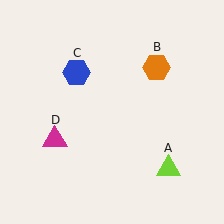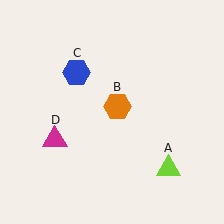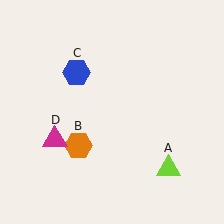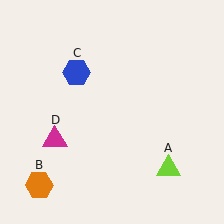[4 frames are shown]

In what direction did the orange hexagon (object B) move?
The orange hexagon (object B) moved down and to the left.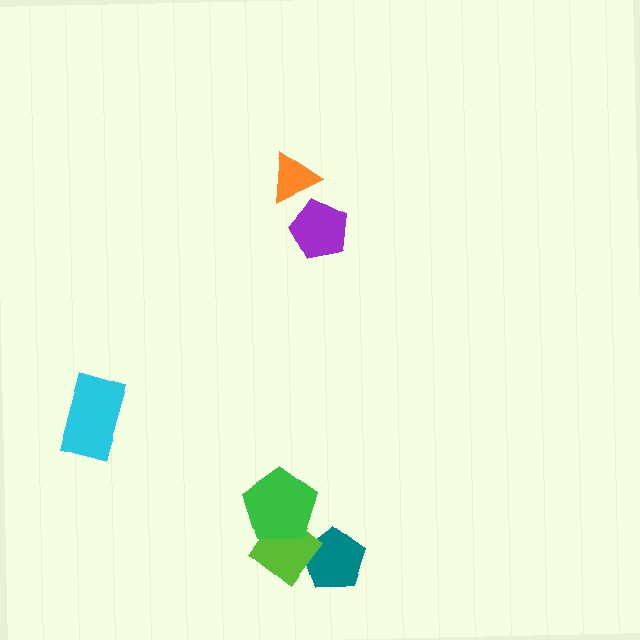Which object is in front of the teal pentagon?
The lime diamond is in front of the teal pentagon.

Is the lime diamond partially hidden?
Yes, it is partially covered by another shape.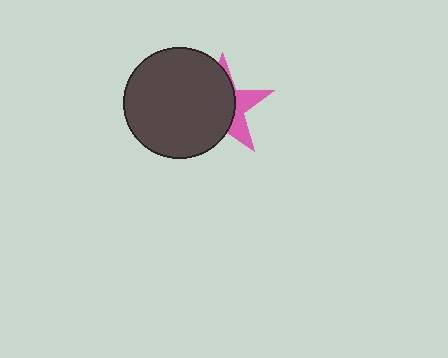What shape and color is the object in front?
The object in front is a dark gray circle.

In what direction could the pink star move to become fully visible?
The pink star could move right. That would shift it out from behind the dark gray circle entirely.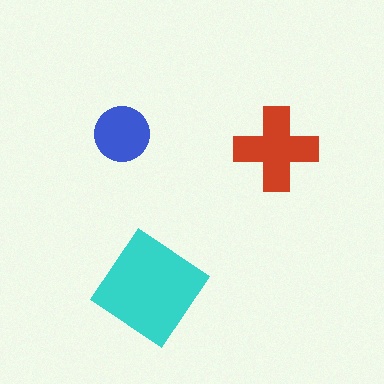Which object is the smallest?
The blue circle.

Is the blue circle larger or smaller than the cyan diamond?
Smaller.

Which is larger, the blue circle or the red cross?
The red cross.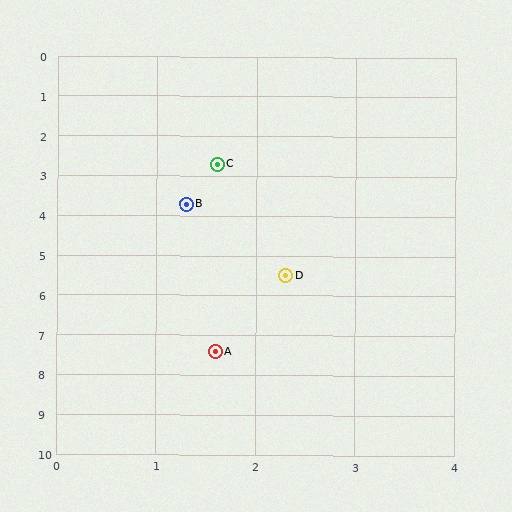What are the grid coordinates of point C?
Point C is at approximately (1.6, 2.7).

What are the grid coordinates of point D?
Point D is at approximately (2.3, 5.5).